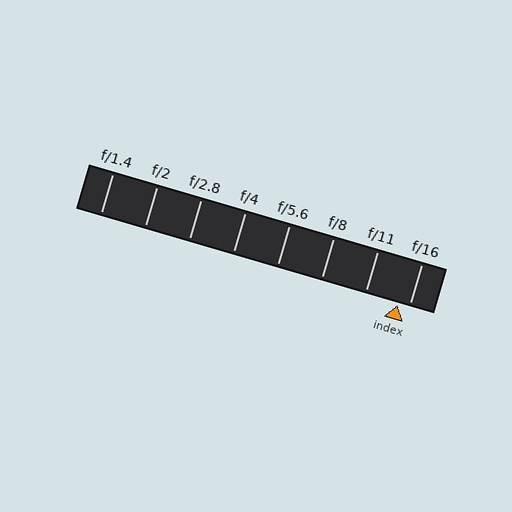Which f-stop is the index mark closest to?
The index mark is closest to f/16.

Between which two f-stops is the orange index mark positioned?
The index mark is between f/11 and f/16.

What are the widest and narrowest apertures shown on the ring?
The widest aperture shown is f/1.4 and the narrowest is f/16.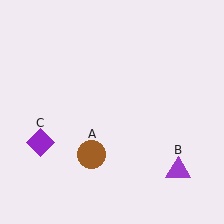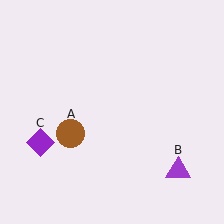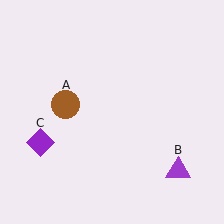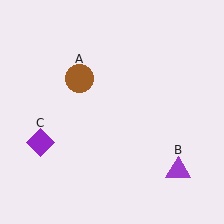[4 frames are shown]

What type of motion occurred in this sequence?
The brown circle (object A) rotated clockwise around the center of the scene.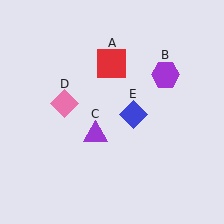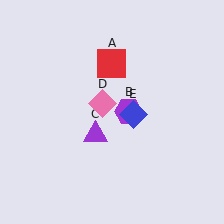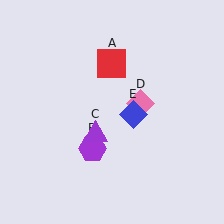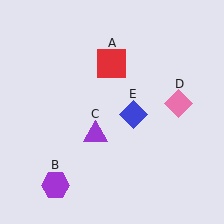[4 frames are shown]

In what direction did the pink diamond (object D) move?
The pink diamond (object D) moved right.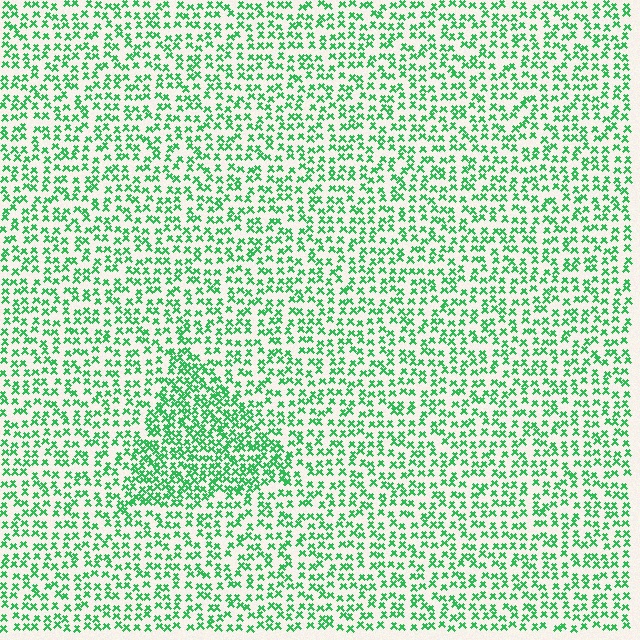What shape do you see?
I see a triangle.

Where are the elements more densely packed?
The elements are more densely packed inside the triangle boundary.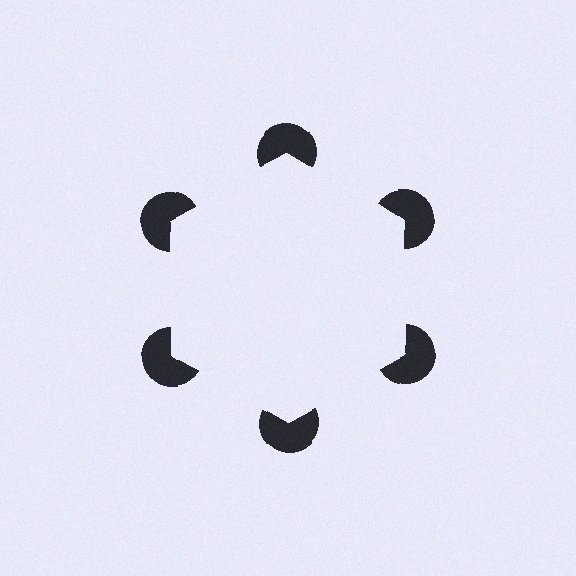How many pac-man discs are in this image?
There are 6 — one at each vertex of the illusory hexagon.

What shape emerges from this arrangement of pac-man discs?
An illusory hexagon — its edges are inferred from the aligned wedge cuts in the pac-man discs, not physically drawn.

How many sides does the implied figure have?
6 sides.